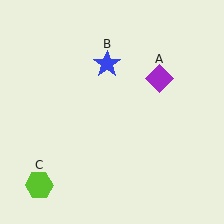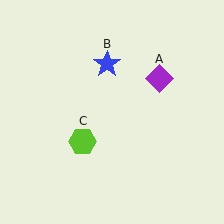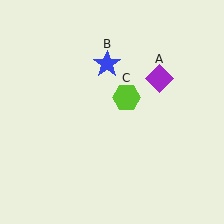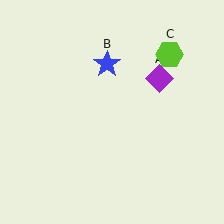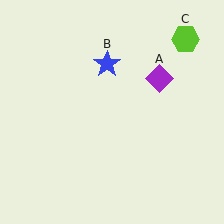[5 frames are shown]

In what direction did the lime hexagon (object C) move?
The lime hexagon (object C) moved up and to the right.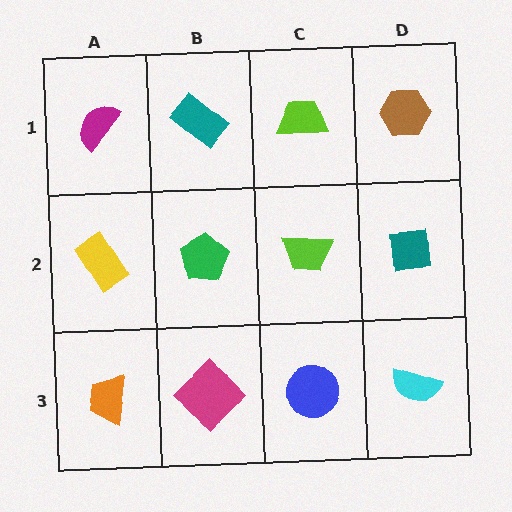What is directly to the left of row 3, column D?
A blue circle.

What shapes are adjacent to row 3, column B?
A green pentagon (row 2, column B), an orange trapezoid (row 3, column A), a blue circle (row 3, column C).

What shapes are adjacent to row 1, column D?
A teal square (row 2, column D), a lime trapezoid (row 1, column C).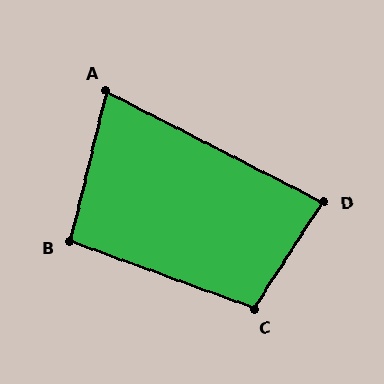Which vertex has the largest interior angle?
C, at approximately 103 degrees.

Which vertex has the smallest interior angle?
A, at approximately 77 degrees.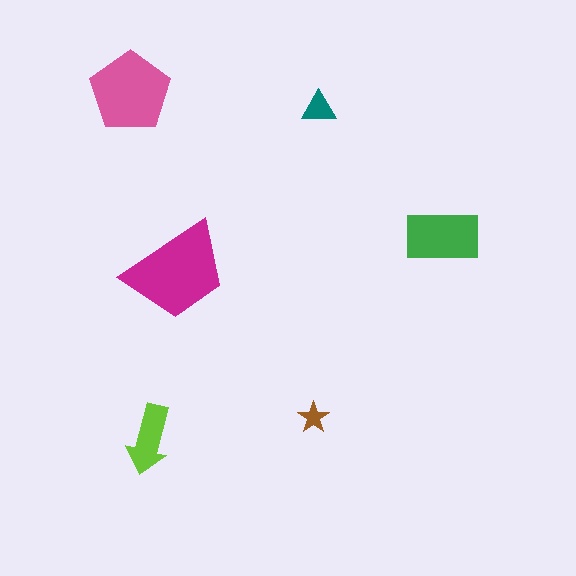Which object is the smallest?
The brown star.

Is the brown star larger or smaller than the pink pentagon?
Smaller.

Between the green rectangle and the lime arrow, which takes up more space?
The green rectangle.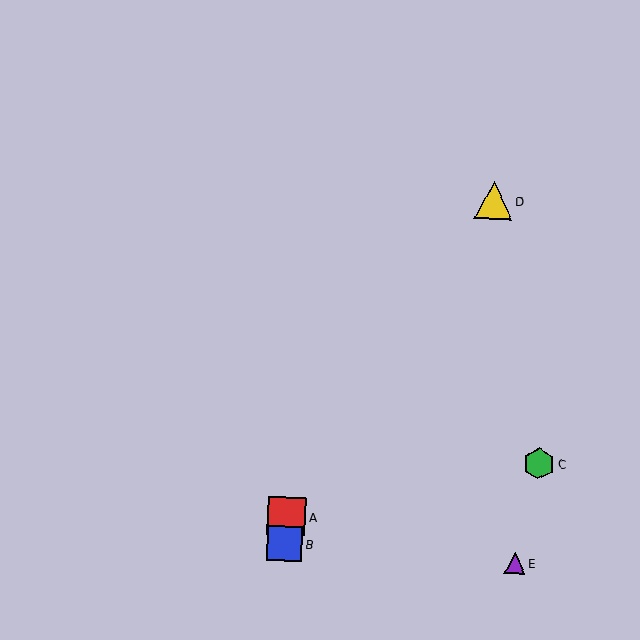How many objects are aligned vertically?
2 objects (A, B) are aligned vertically.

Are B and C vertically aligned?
No, B is at x≈285 and C is at x≈539.